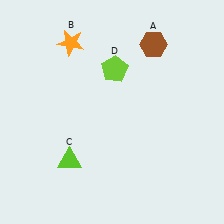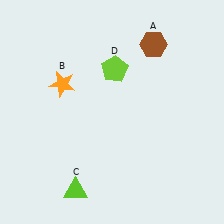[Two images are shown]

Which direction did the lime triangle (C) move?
The lime triangle (C) moved down.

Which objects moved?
The objects that moved are: the orange star (B), the lime triangle (C).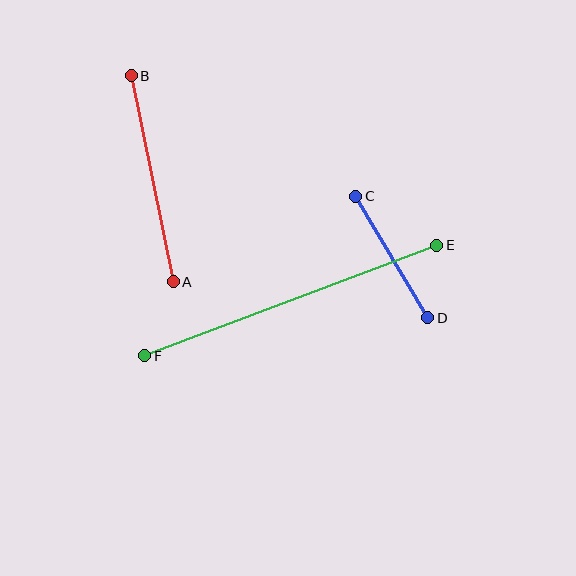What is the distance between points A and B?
The distance is approximately 210 pixels.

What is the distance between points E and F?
The distance is approximately 312 pixels.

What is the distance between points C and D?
The distance is approximately 141 pixels.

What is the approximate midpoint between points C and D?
The midpoint is at approximately (392, 257) pixels.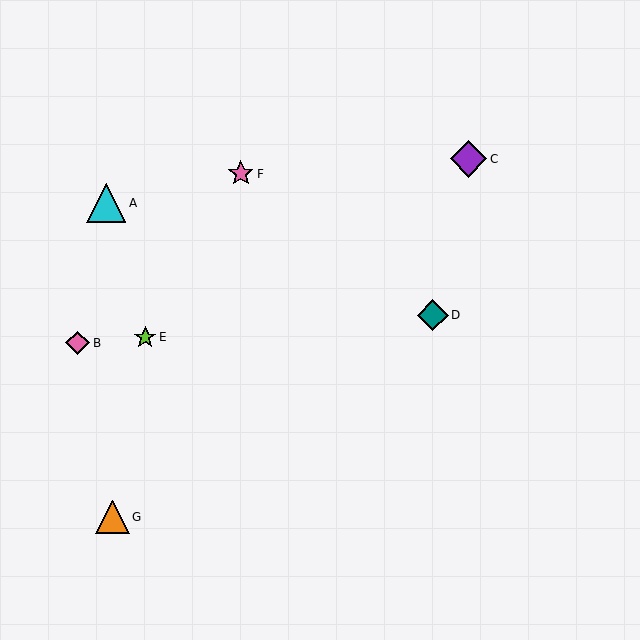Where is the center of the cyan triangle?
The center of the cyan triangle is at (106, 203).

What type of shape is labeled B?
Shape B is a pink diamond.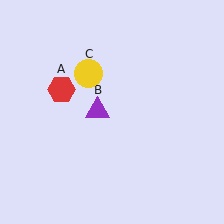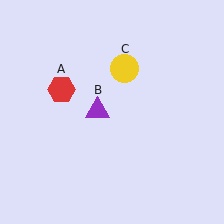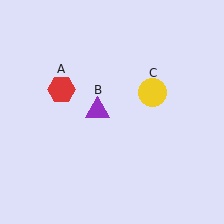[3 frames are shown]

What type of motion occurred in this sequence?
The yellow circle (object C) rotated clockwise around the center of the scene.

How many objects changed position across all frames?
1 object changed position: yellow circle (object C).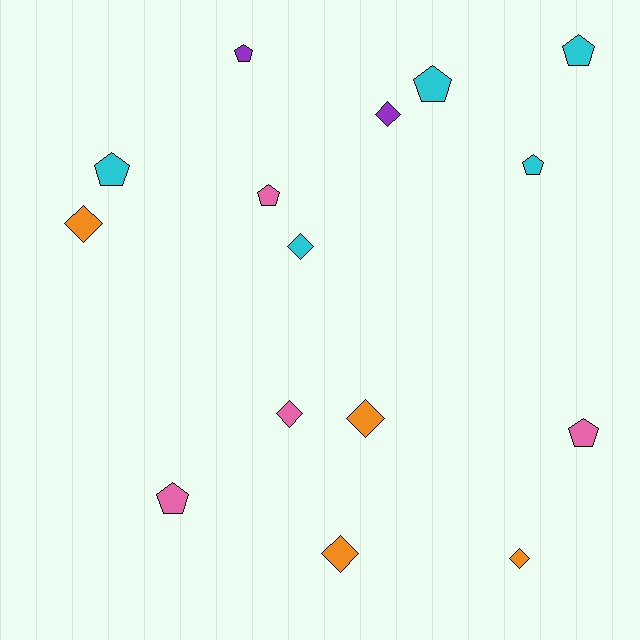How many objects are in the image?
There are 15 objects.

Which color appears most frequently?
Cyan, with 5 objects.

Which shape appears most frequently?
Pentagon, with 8 objects.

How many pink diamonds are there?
There is 1 pink diamond.